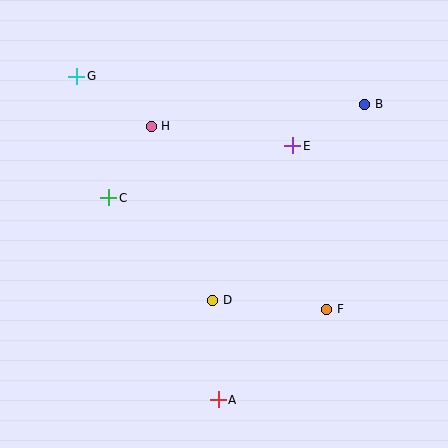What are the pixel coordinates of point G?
Point G is at (77, 76).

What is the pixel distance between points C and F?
The distance between C and F is 245 pixels.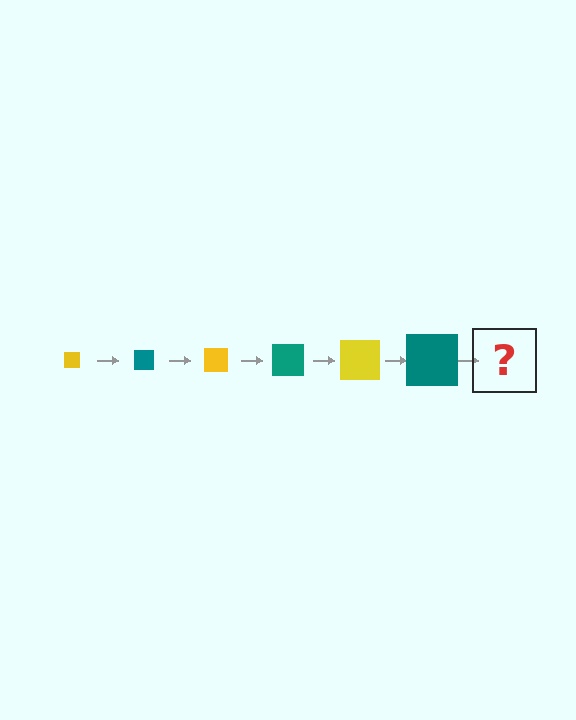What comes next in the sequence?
The next element should be a yellow square, larger than the previous one.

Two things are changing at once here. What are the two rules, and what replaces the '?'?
The two rules are that the square grows larger each step and the color cycles through yellow and teal. The '?' should be a yellow square, larger than the previous one.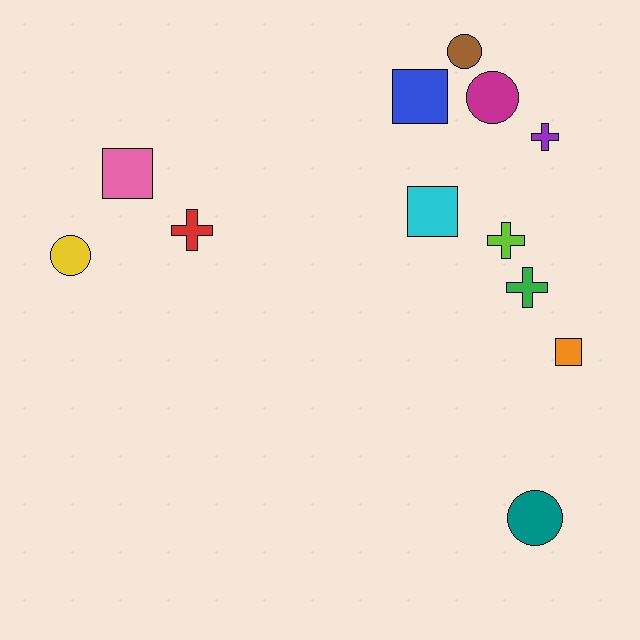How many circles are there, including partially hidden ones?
There are 4 circles.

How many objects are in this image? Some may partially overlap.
There are 12 objects.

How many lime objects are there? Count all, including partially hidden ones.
There is 1 lime object.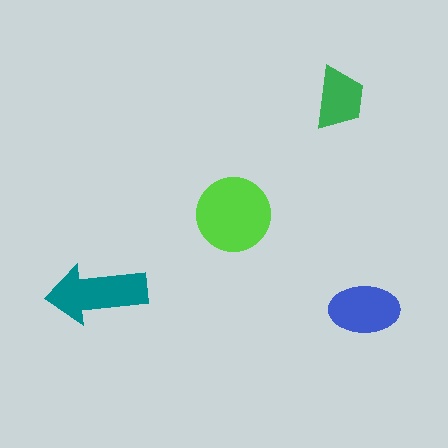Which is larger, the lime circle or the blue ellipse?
The lime circle.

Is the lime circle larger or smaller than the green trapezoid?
Larger.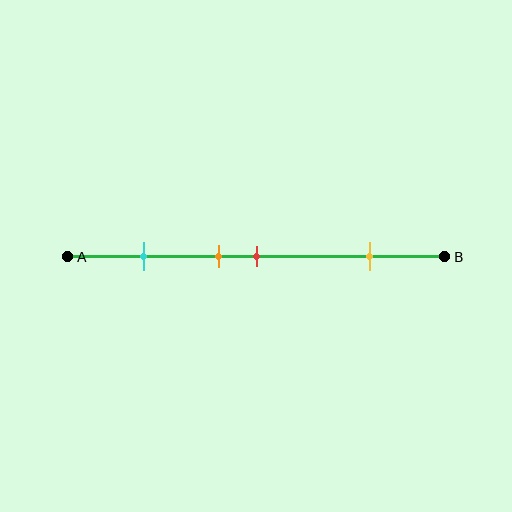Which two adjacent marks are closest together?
The orange and red marks are the closest adjacent pair.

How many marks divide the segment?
There are 4 marks dividing the segment.